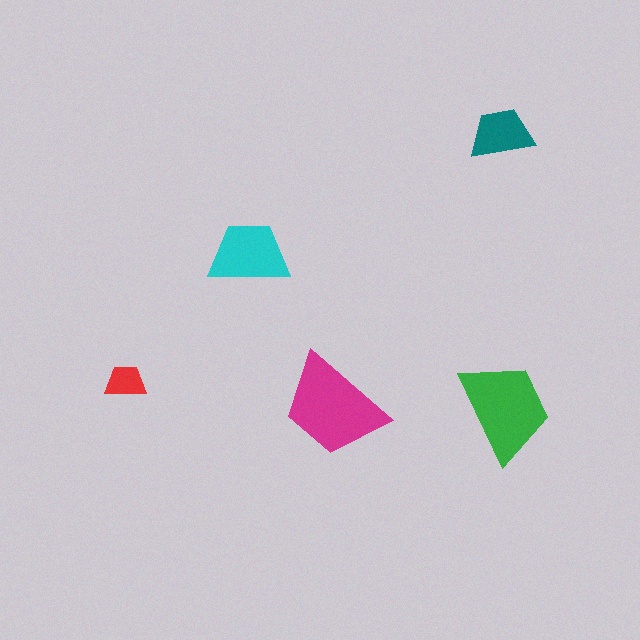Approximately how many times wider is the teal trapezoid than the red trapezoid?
About 1.5 times wider.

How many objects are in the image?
There are 5 objects in the image.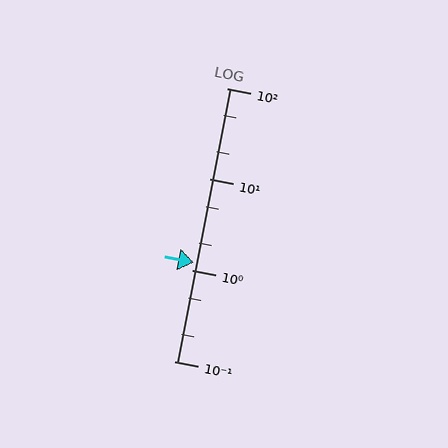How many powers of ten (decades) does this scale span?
The scale spans 3 decades, from 0.1 to 100.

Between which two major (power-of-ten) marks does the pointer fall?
The pointer is between 1 and 10.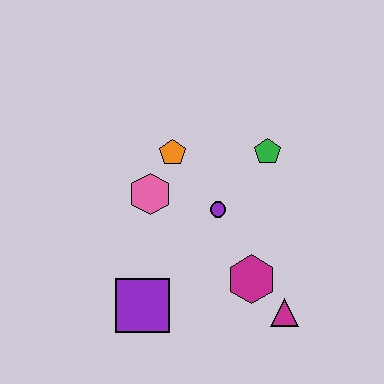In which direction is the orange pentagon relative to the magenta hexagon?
The orange pentagon is above the magenta hexagon.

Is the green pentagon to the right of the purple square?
Yes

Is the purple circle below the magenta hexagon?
No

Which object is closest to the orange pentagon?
The pink hexagon is closest to the orange pentagon.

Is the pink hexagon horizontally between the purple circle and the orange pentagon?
No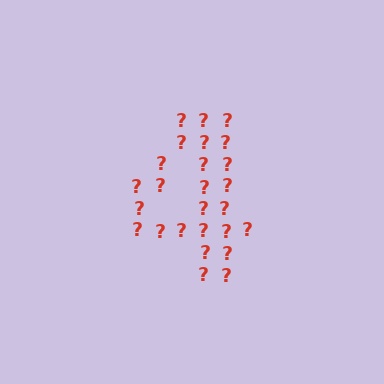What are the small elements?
The small elements are question marks.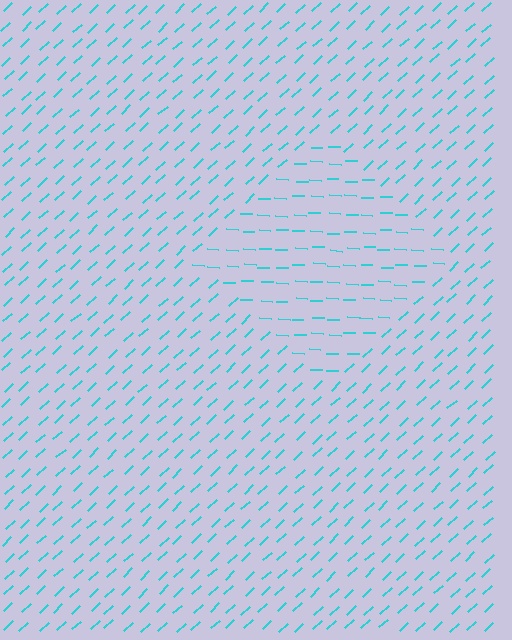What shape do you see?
I see a diamond.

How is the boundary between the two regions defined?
The boundary is defined purely by a change in line orientation (approximately 45 degrees difference). All lines are the same color and thickness.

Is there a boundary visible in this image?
Yes, there is a texture boundary formed by a change in line orientation.